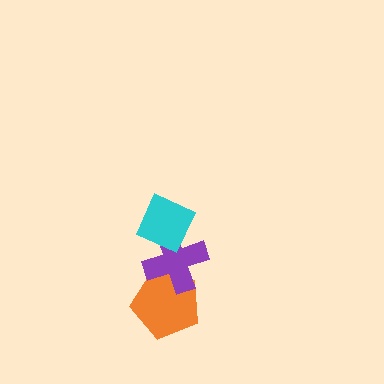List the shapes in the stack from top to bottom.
From top to bottom: the cyan diamond, the purple cross, the orange pentagon.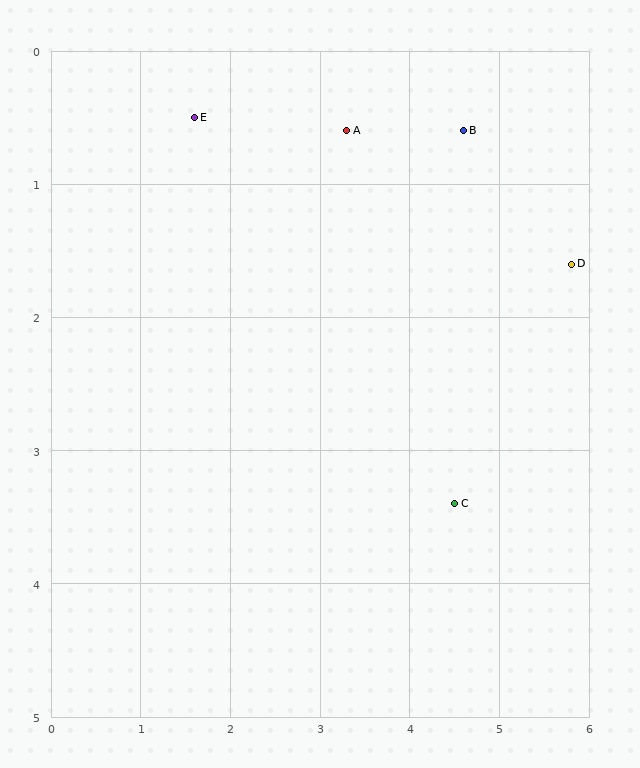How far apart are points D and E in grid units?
Points D and E are about 4.3 grid units apart.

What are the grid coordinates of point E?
Point E is at approximately (1.6, 0.5).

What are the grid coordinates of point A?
Point A is at approximately (3.3, 0.6).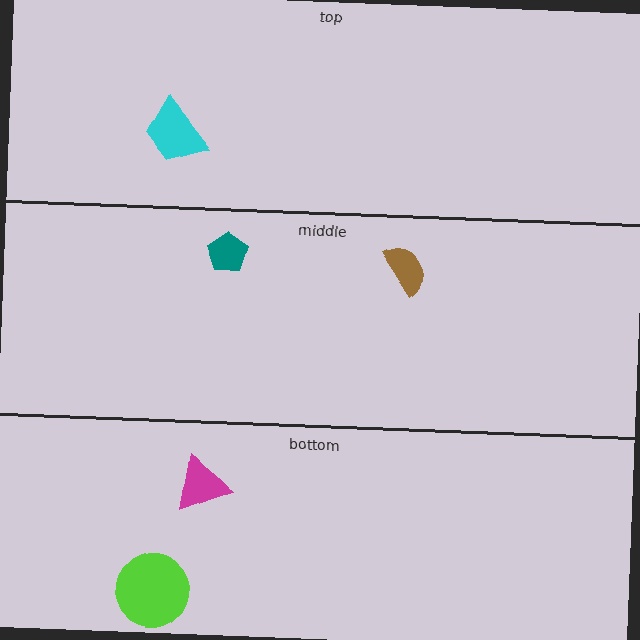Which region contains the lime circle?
The bottom region.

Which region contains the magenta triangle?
The bottom region.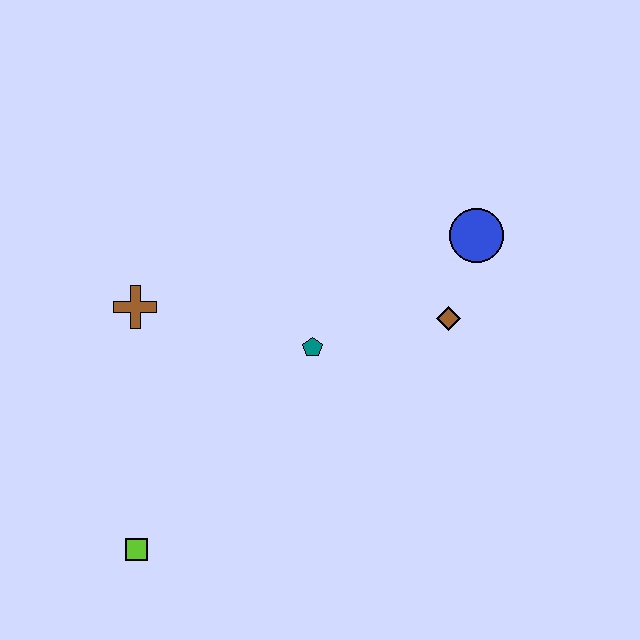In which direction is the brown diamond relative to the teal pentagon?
The brown diamond is to the right of the teal pentagon.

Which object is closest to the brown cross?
The teal pentagon is closest to the brown cross.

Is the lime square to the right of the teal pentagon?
No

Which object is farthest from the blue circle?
The lime square is farthest from the blue circle.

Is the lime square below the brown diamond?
Yes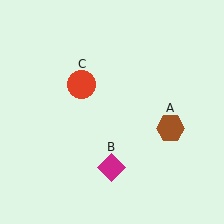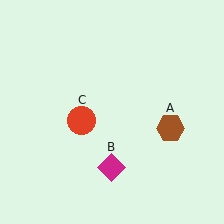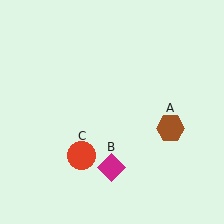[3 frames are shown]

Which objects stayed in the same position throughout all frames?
Brown hexagon (object A) and magenta diamond (object B) remained stationary.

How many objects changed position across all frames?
1 object changed position: red circle (object C).